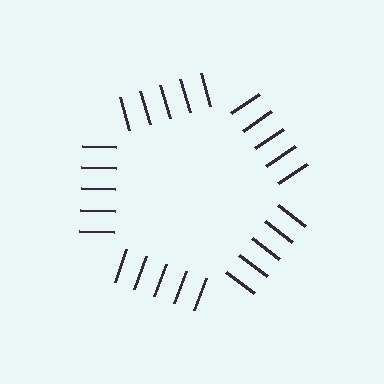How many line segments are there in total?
25 — 5 along each of the 5 edges.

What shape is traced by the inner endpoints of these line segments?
An illusory pentagon — the line segments terminate on its edges but no continuous stroke is drawn.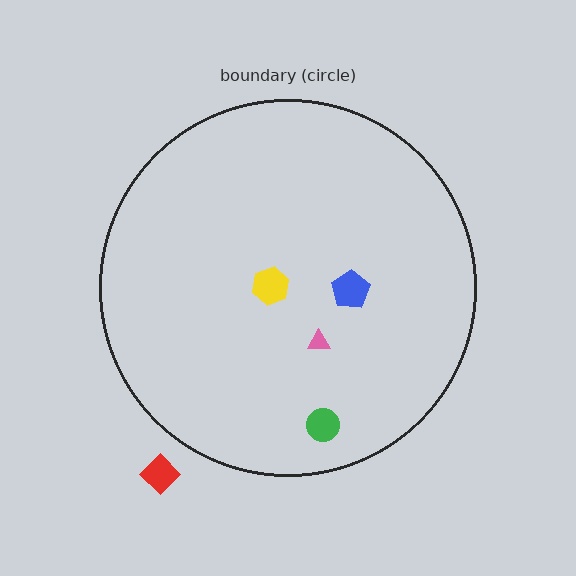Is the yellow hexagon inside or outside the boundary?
Inside.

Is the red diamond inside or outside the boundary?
Outside.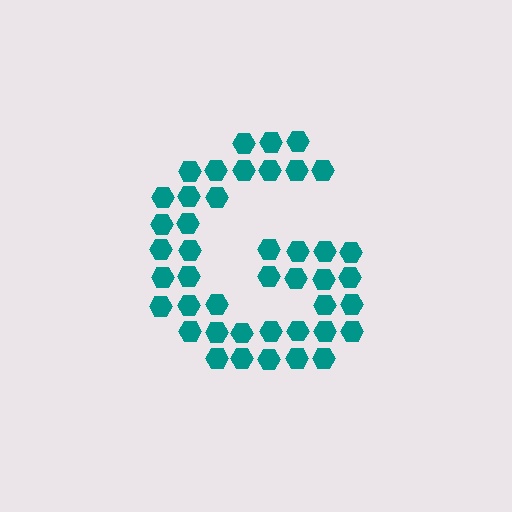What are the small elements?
The small elements are hexagons.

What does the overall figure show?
The overall figure shows the letter G.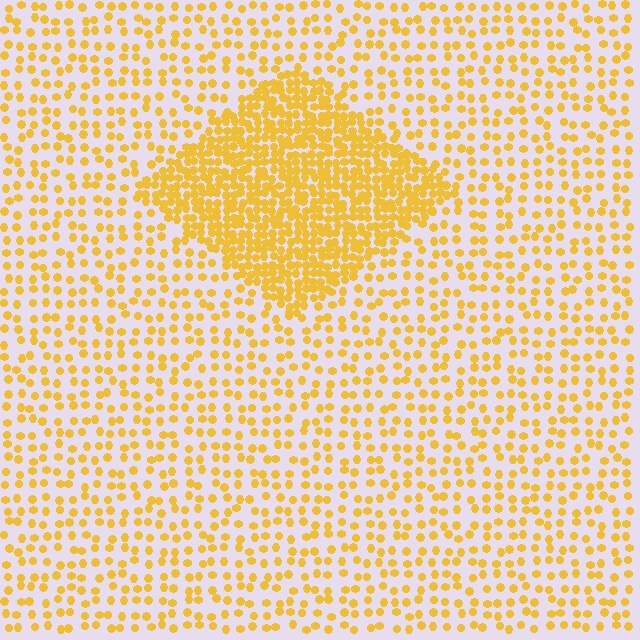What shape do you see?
I see a diamond.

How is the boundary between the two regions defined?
The boundary is defined by a change in element density (approximately 2.7x ratio). All elements are the same color, size, and shape.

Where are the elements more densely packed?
The elements are more densely packed inside the diamond boundary.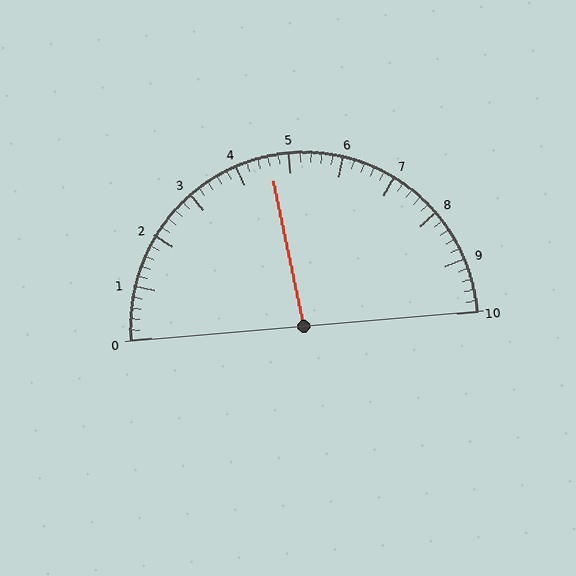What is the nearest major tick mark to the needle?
The nearest major tick mark is 5.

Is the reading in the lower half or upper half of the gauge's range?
The reading is in the lower half of the range (0 to 10).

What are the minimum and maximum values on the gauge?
The gauge ranges from 0 to 10.